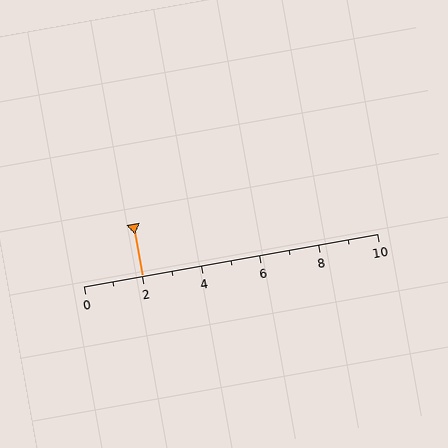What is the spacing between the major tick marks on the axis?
The major ticks are spaced 2 apart.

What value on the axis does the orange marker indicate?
The marker indicates approximately 2.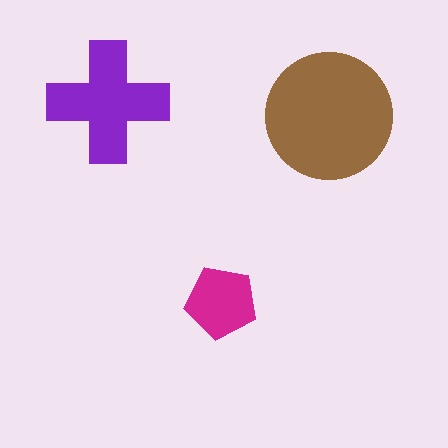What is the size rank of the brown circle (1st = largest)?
1st.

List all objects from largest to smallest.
The brown circle, the purple cross, the magenta pentagon.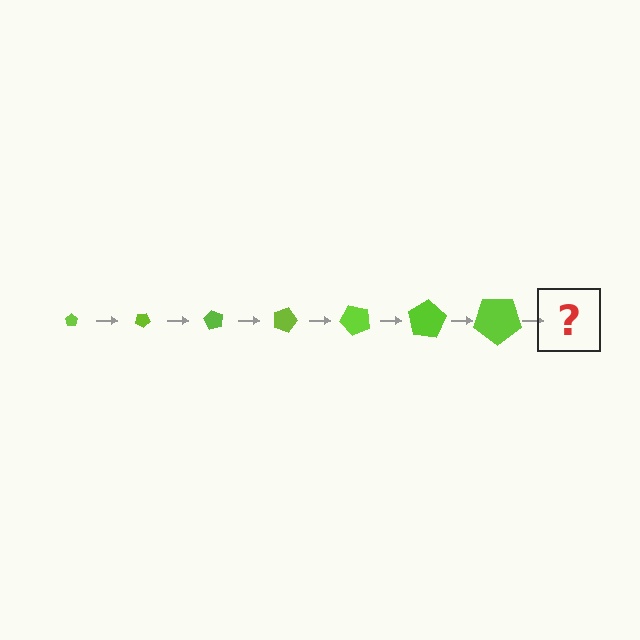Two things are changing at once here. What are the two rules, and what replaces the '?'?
The two rules are that the pentagon grows larger each step and it rotates 30 degrees each step. The '?' should be a pentagon, larger than the previous one and rotated 210 degrees from the start.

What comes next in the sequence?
The next element should be a pentagon, larger than the previous one and rotated 210 degrees from the start.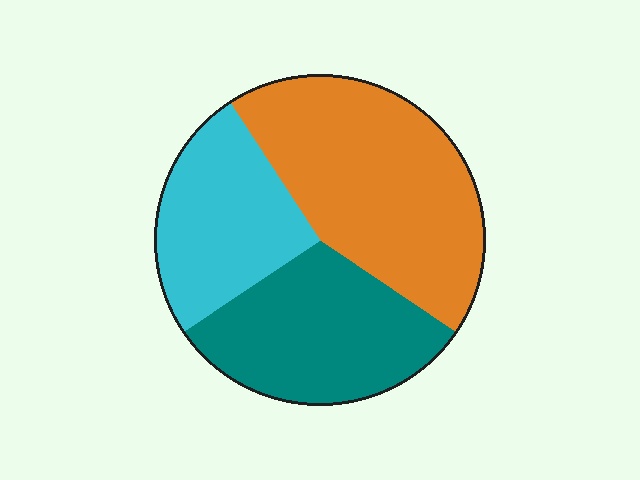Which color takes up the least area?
Cyan, at roughly 25%.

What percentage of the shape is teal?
Teal takes up between a quarter and a half of the shape.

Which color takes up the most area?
Orange, at roughly 45%.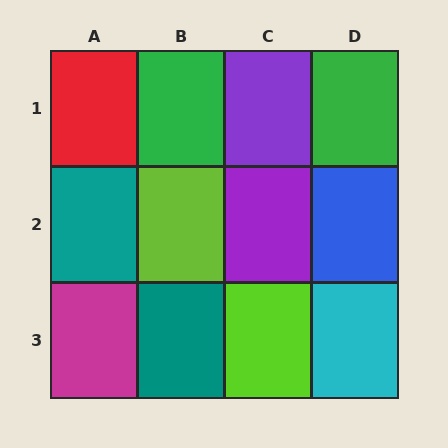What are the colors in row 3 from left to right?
Magenta, teal, lime, cyan.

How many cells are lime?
2 cells are lime.